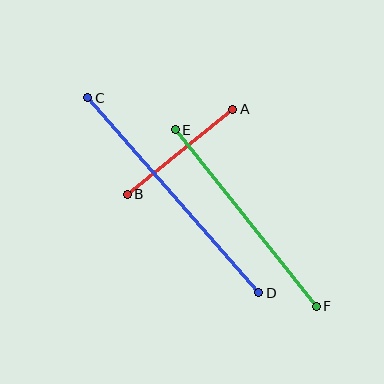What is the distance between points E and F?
The distance is approximately 226 pixels.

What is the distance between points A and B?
The distance is approximately 135 pixels.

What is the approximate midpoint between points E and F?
The midpoint is at approximately (246, 218) pixels.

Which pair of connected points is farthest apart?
Points C and D are farthest apart.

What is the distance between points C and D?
The distance is approximately 259 pixels.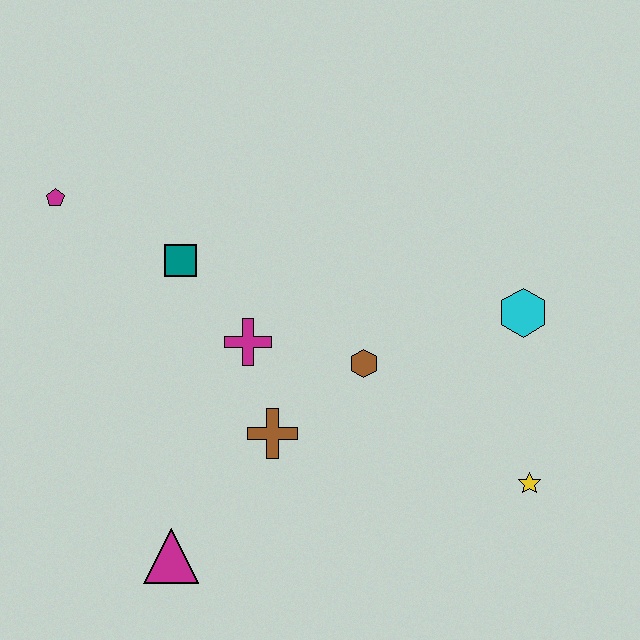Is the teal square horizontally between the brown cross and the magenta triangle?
Yes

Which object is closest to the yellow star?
The cyan hexagon is closest to the yellow star.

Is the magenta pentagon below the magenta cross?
No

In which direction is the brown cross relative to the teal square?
The brown cross is below the teal square.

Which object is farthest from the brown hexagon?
The magenta pentagon is farthest from the brown hexagon.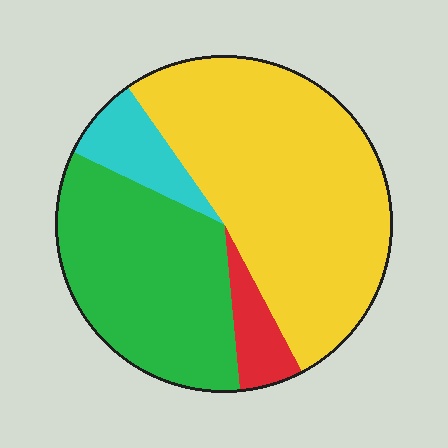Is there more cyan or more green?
Green.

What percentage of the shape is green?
Green covers roughly 35% of the shape.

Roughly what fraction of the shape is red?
Red takes up about one tenth (1/10) of the shape.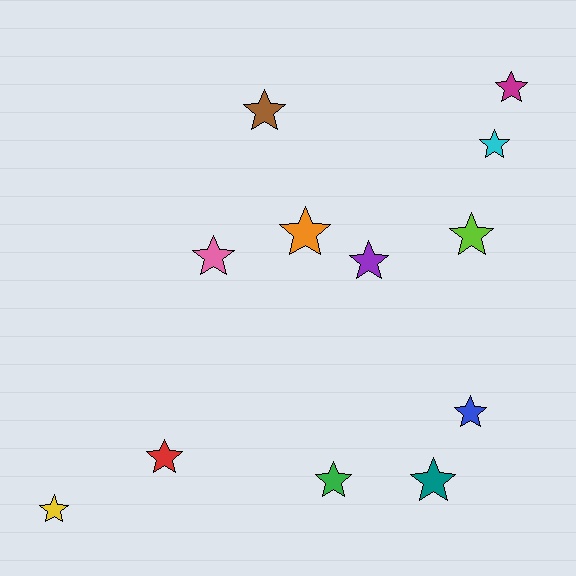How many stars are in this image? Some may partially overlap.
There are 12 stars.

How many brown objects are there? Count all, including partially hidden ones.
There is 1 brown object.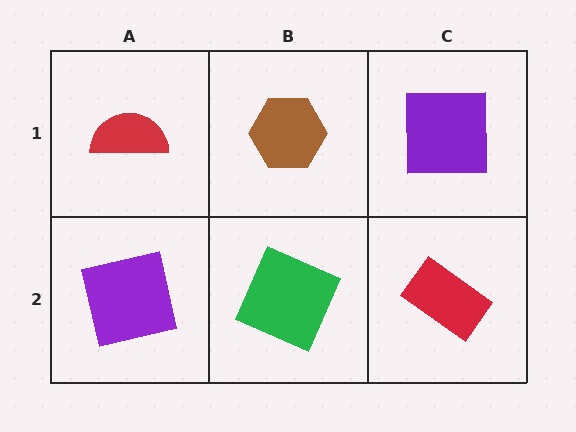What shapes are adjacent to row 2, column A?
A red semicircle (row 1, column A), a green square (row 2, column B).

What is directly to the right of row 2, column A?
A green square.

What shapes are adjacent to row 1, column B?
A green square (row 2, column B), a red semicircle (row 1, column A), a purple square (row 1, column C).